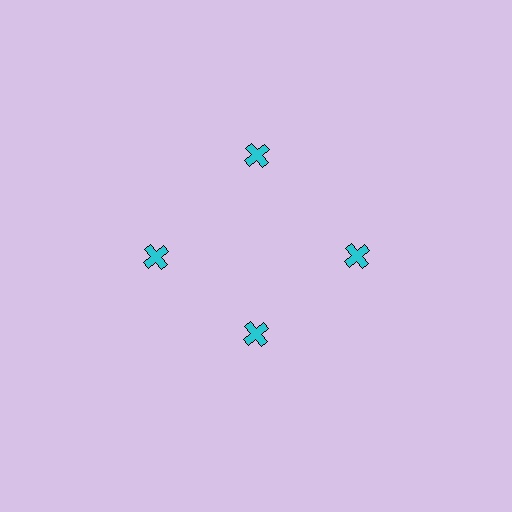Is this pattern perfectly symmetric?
No. The 4 cyan crosses are arranged in a ring, but one element near the 6 o'clock position is pulled inward toward the center, breaking the 4-fold rotational symmetry.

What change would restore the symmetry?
The symmetry would be restored by moving it outward, back onto the ring so that all 4 crosses sit at equal angles and equal distance from the center.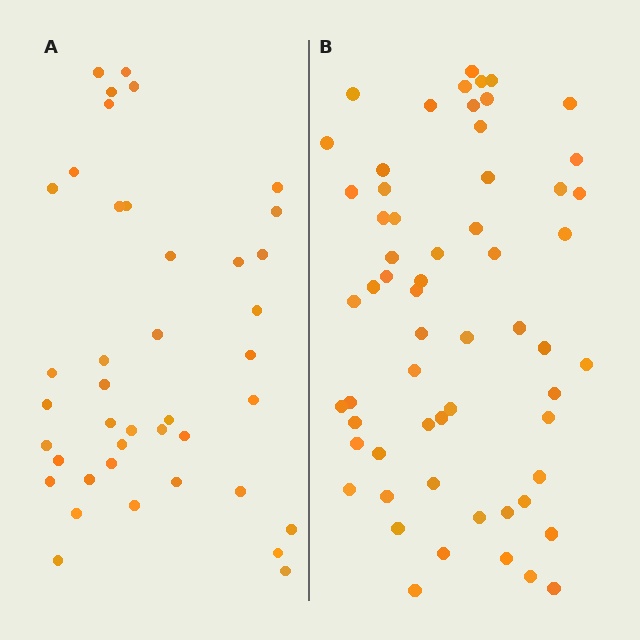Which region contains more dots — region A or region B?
Region B (the right region) has more dots.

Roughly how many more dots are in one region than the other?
Region B has approximately 20 more dots than region A.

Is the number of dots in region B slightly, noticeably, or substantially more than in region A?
Region B has substantially more. The ratio is roughly 1.5 to 1.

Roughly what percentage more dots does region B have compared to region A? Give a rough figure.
About 45% more.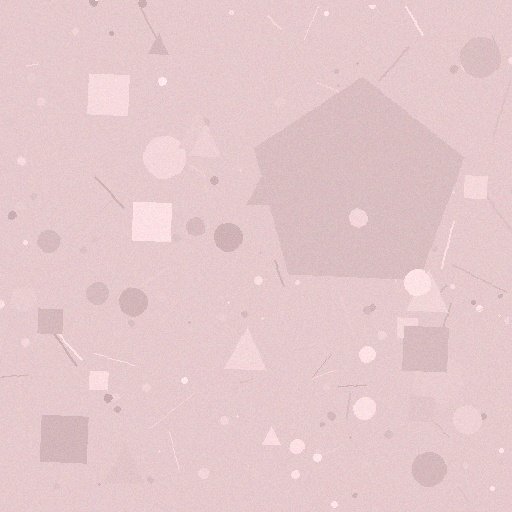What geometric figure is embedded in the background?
A pentagon is embedded in the background.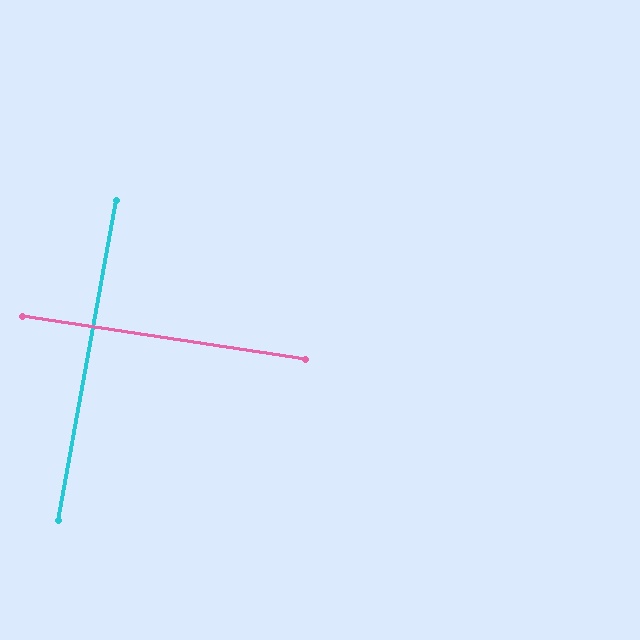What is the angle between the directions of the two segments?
Approximately 88 degrees.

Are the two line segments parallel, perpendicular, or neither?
Perpendicular — they meet at approximately 88°.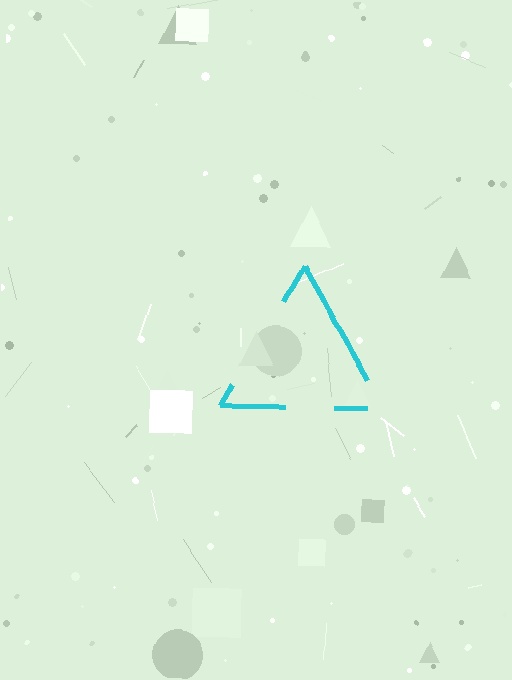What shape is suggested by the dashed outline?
The dashed outline suggests a triangle.